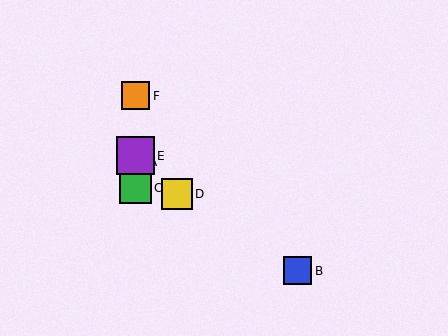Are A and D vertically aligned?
No, A is at x≈135 and D is at x≈177.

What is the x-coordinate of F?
Object F is at x≈135.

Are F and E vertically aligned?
Yes, both are at x≈135.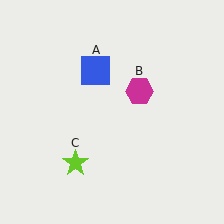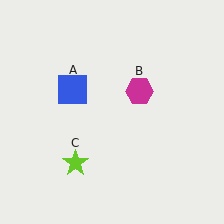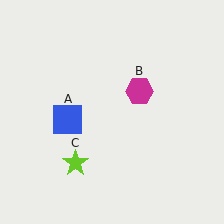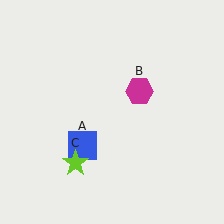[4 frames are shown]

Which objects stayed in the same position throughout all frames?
Magenta hexagon (object B) and lime star (object C) remained stationary.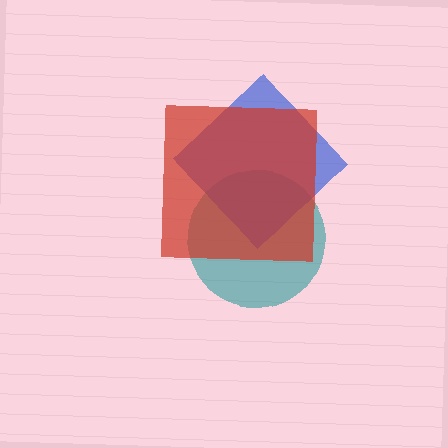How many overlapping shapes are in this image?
There are 3 overlapping shapes in the image.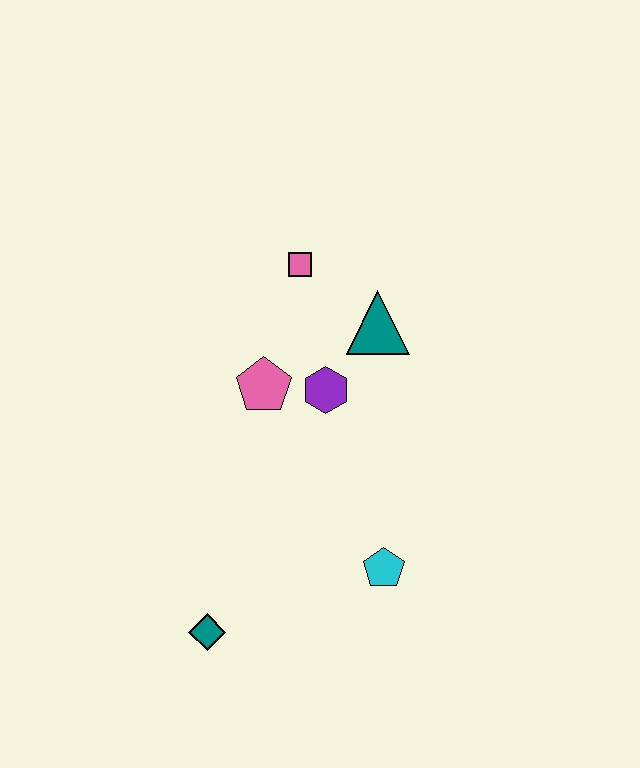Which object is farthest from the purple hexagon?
The teal diamond is farthest from the purple hexagon.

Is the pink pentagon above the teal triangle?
No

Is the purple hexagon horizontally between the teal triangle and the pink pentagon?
Yes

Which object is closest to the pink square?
The teal triangle is closest to the pink square.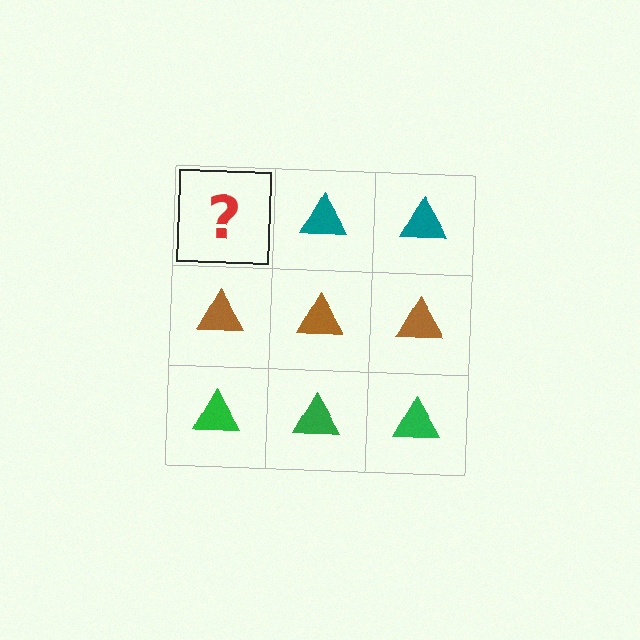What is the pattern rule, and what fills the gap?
The rule is that each row has a consistent color. The gap should be filled with a teal triangle.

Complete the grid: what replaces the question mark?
The question mark should be replaced with a teal triangle.